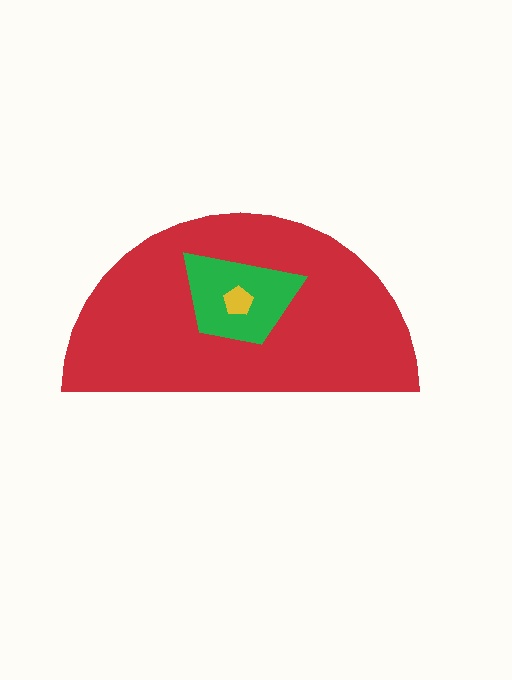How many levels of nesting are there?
3.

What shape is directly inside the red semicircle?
The green trapezoid.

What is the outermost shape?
The red semicircle.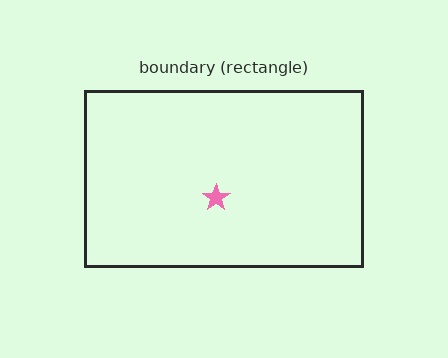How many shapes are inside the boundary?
1 inside, 0 outside.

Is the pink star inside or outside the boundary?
Inside.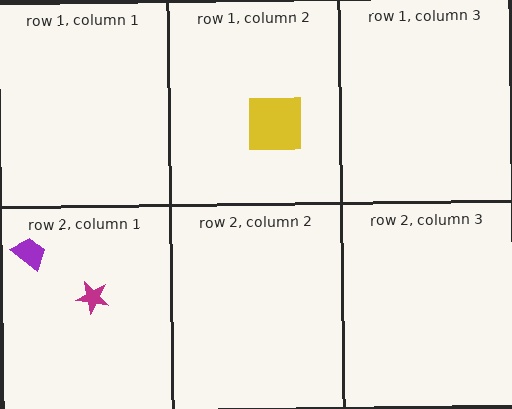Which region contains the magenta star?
The row 2, column 1 region.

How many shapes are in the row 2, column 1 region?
2.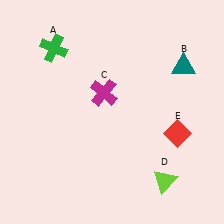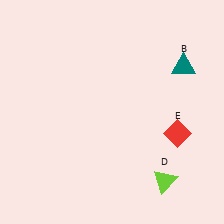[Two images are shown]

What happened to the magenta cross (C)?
The magenta cross (C) was removed in Image 2. It was in the top-left area of Image 1.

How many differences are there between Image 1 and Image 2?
There are 2 differences between the two images.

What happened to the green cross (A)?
The green cross (A) was removed in Image 2. It was in the top-left area of Image 1.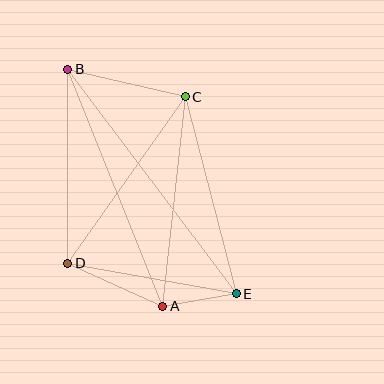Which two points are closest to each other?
Points A and E are closest to each other.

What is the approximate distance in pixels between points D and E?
The distance between D and E is approximately 171 pixels.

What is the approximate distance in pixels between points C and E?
The distance between C and E is approximately 203 pixels.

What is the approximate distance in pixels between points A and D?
The distance between A and D is approximately 104 pixels.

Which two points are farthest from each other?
Points B and E are farthest from each other.